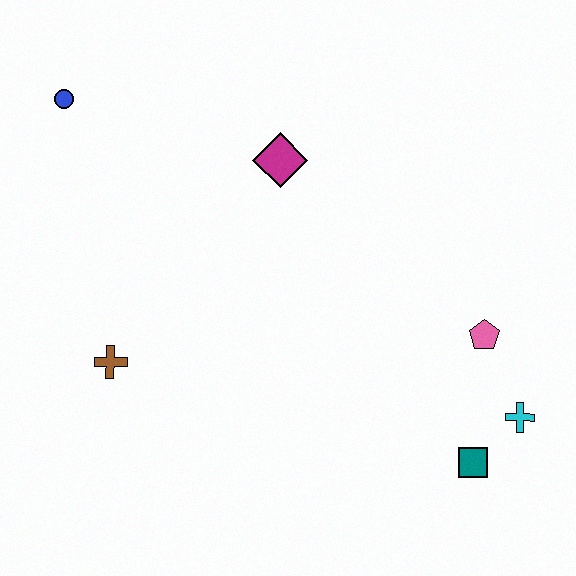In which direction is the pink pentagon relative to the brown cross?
The pink pentagon is to the right of the brown cross.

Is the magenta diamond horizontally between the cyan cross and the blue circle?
Yes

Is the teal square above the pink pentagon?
No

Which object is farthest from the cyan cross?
The blue circle is farthest from the cyan cross.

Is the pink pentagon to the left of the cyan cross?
Yes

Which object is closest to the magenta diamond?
The blue circle is closest to the magenta diamond.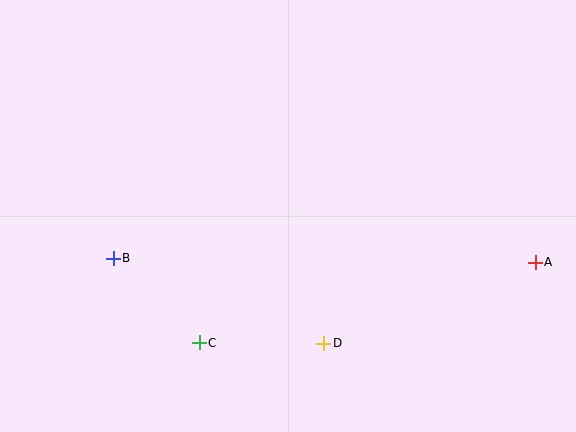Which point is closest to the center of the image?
Point D at (324, 343) is closest to the center.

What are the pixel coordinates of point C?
Point C is at (199, 343).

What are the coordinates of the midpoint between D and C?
The midpoint between D and C is at (261, 343).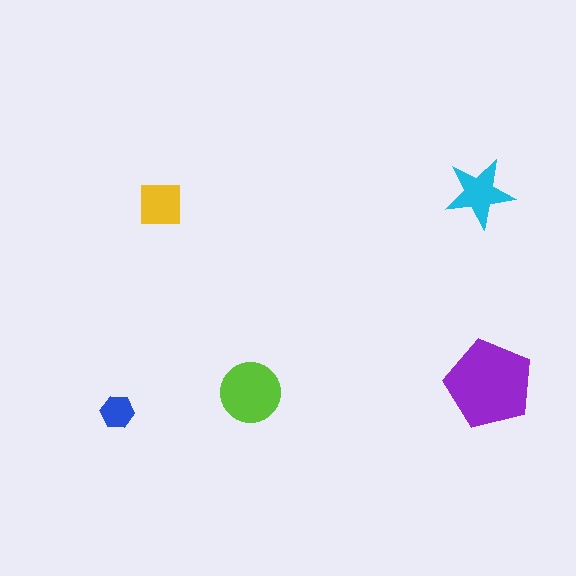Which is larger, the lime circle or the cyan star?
The lime circle.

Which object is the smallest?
The blue hexagon.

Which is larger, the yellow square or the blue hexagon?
The yellow square.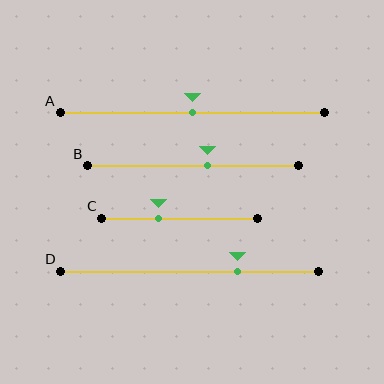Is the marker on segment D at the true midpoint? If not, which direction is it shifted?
No, the marker on segment D is shifted to the right by about 19% of the segment length.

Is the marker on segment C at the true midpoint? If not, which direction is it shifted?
No, the marker on segment C is shifted to the left by about 14% of the segment length.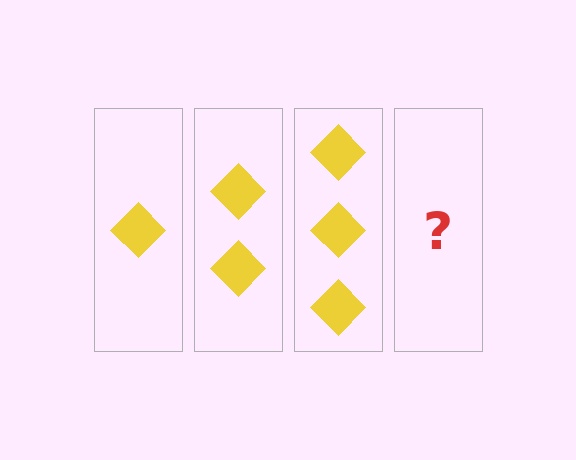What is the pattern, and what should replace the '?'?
The pattern is that each step adds one more diamond. The '?' should be 4 diamonds.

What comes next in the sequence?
The next element should be 4 diamonds.